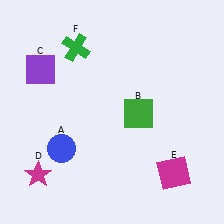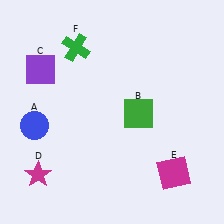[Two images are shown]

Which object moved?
The blue circle (A) moved left.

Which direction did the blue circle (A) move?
The blue circle (A) moved left.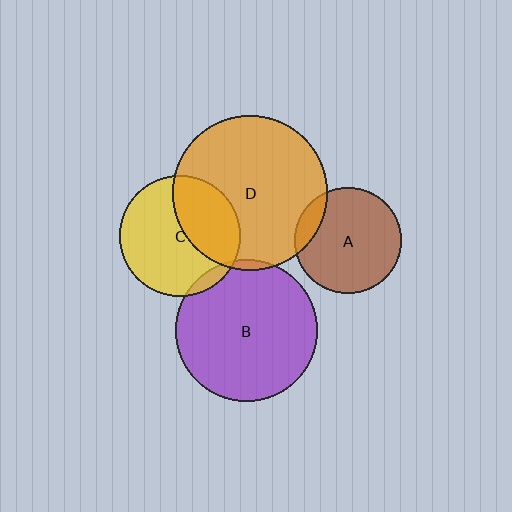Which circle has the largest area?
Circle D (orange).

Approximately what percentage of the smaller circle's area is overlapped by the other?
Approximately 5%.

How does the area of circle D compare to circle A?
Approximately 2.1 times.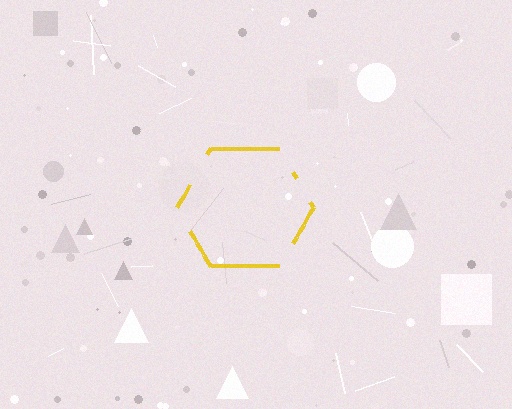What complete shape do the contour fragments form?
The contour fragments form a hexagon.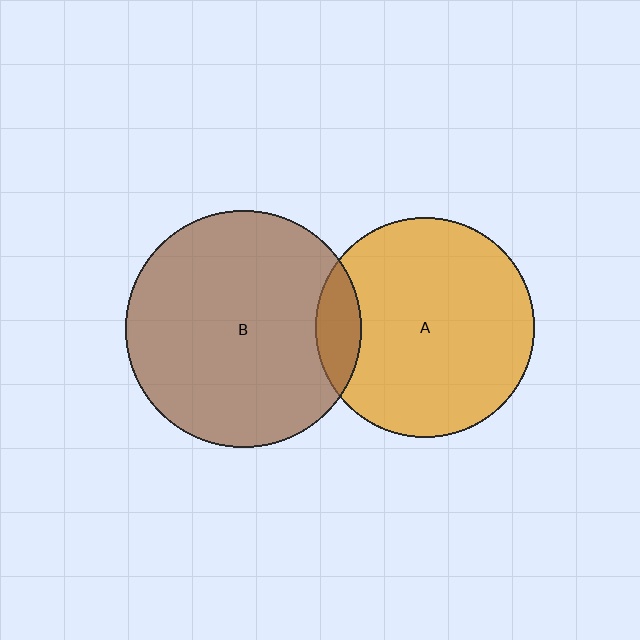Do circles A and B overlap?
Yes.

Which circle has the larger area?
Circle B (brown).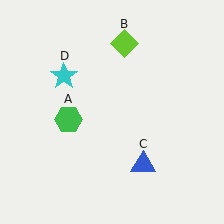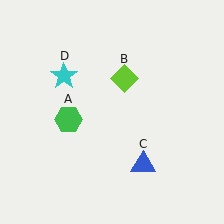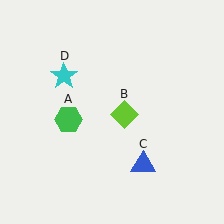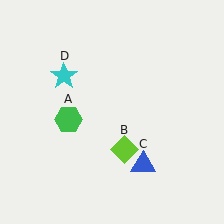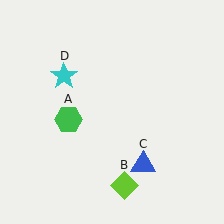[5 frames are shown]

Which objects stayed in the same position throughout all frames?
Green hexagon (object A) and blue triangle (object C) and cyan star (object D) remained stationary.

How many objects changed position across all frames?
1 object changed position: lime diamond (object B).